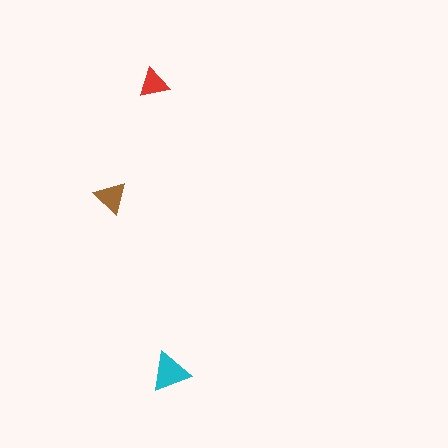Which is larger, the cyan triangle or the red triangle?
The cyan one.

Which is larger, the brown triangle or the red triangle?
The brown one.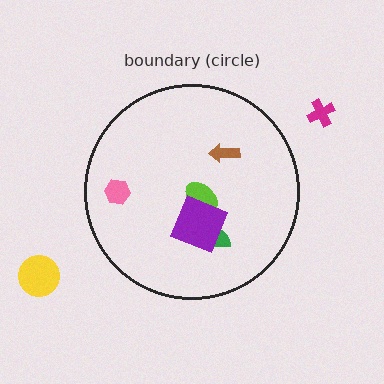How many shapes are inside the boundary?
5 inside, 2 outside.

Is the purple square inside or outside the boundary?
Inside.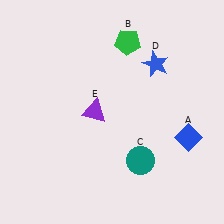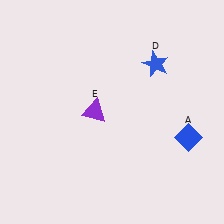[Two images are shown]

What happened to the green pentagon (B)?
The green pentagon (B) was removed in Image 2. It was in the top-right area of Image 1.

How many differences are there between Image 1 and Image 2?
There are 2 differences between the two images.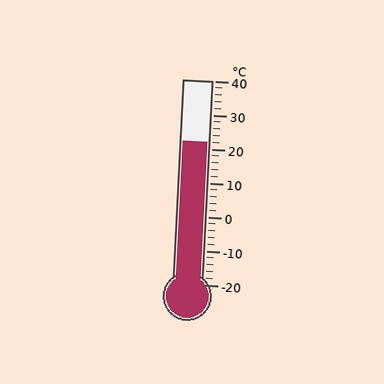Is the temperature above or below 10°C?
The temperature is above 10°C.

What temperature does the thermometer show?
The thermometer shows approximately 22°C.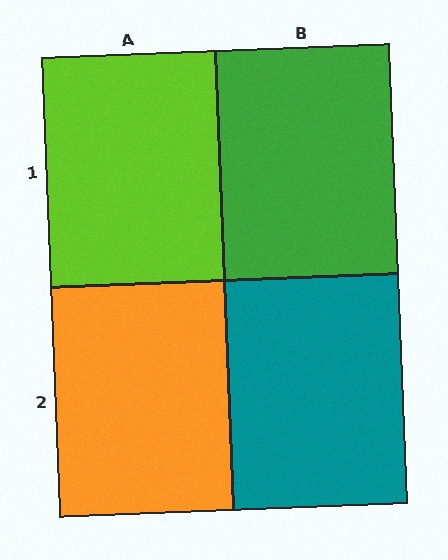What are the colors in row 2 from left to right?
Orange, teal.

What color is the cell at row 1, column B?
Green.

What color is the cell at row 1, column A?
Lime.